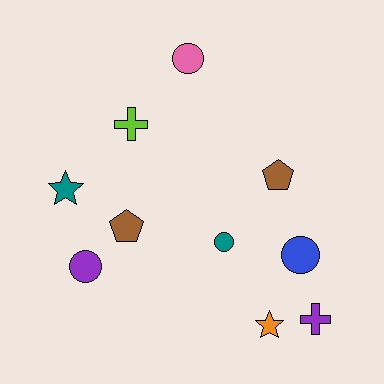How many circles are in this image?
There are 4 circles.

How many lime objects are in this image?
There is 1 lime object.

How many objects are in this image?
There are 10 objects.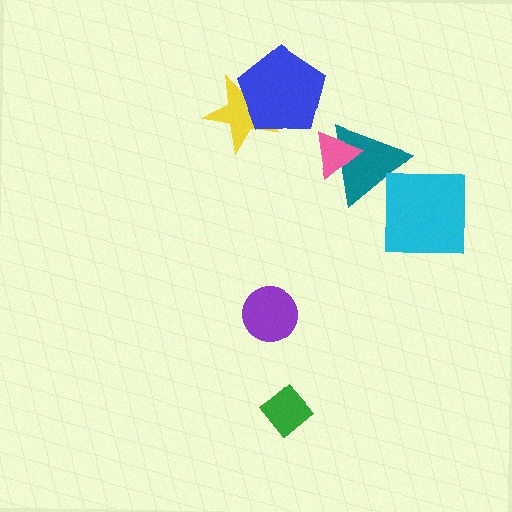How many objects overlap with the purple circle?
0 objects overlap with the purple circle.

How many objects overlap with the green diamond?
0 objects overlap with the green diamond.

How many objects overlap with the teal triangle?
1 object overlaps with the teal triangle.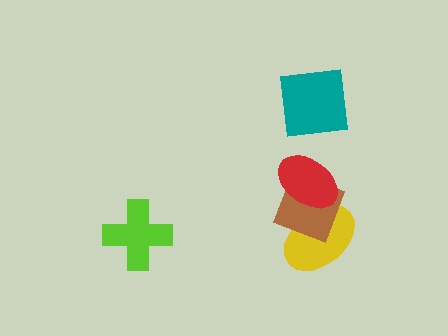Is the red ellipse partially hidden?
No, no other shape covers it.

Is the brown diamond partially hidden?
Yes, it is partially covered by another shape.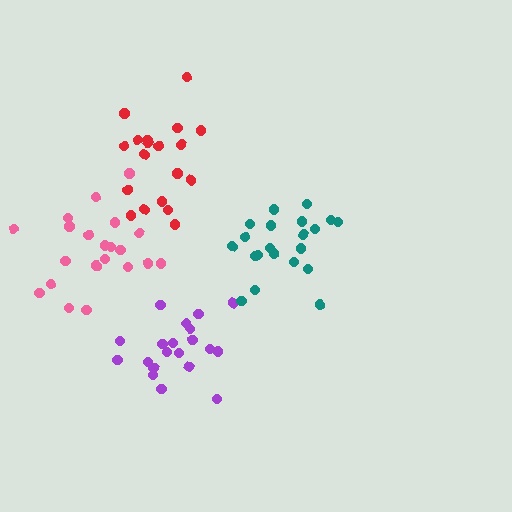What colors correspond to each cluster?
The clusters are colored: purple, teal, red, pink.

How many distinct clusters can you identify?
There are 4 distinct clusters.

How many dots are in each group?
Group 1: 20 dots, Group 2: 21 dots, Group 3: 20 dots, Group 4: 21 dots (82 total).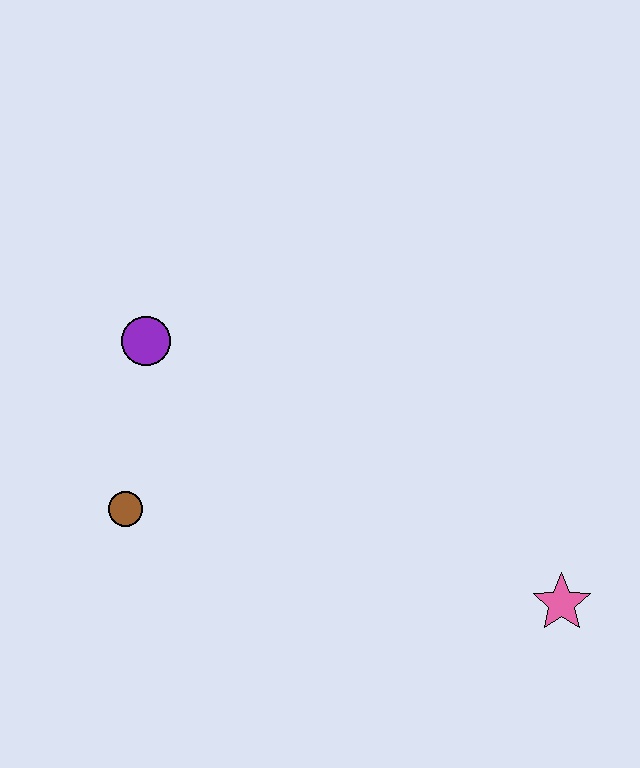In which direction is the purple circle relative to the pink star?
The purple circle is to the left of the pink star.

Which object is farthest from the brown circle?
The pink star is farthest from the brown circle.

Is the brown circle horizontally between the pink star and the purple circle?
No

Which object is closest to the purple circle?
The brown circle is closest to the purple circle.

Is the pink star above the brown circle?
No